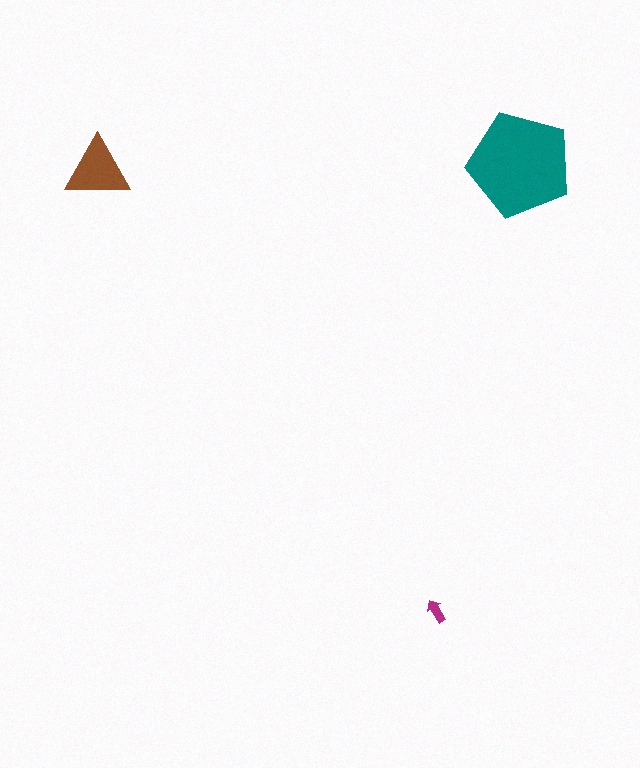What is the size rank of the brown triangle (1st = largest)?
2nd.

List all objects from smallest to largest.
The magenta arrow, the brown triangle, the teal pentagon.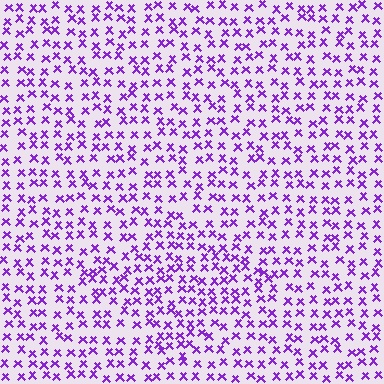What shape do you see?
I see a diamond.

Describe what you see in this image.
The image contains small purple elements arranged at two different densities. A diamond-shaped region is visible where the elements are more densely packed than the surrounding area.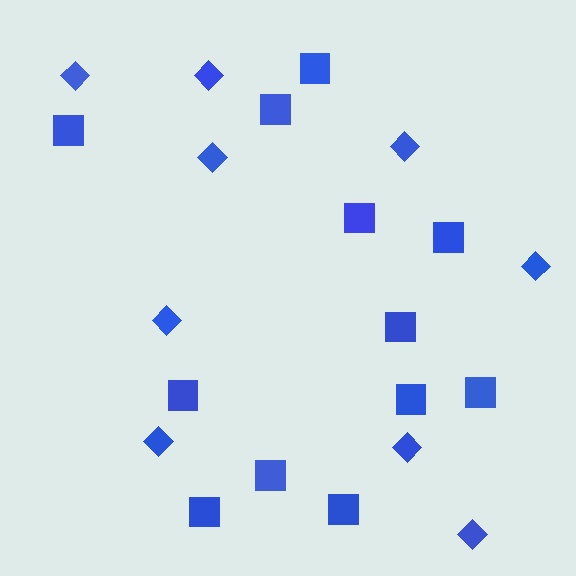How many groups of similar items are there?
There are 2 groups: one group of squares (12) and one group of diamonds (9).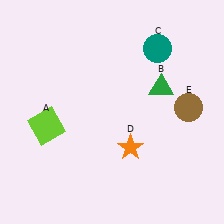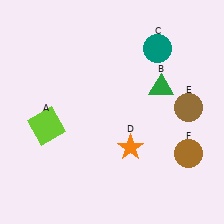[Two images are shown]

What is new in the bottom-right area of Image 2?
A brown circle (F) was added in the bottom-right area of Image 2.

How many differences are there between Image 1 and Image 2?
There is 1 difference between the two images.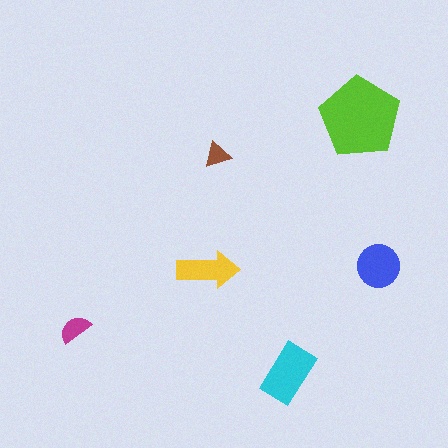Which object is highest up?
The lime pentagon is topmost.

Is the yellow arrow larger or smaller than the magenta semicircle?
Larger.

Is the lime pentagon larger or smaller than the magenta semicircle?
Larger.